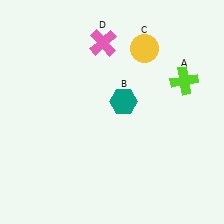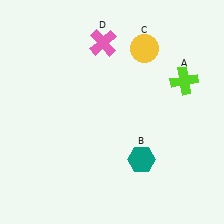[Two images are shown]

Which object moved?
The teal hexagon (B) moved down.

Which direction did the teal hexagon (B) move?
The teal hexagon (B) moved down.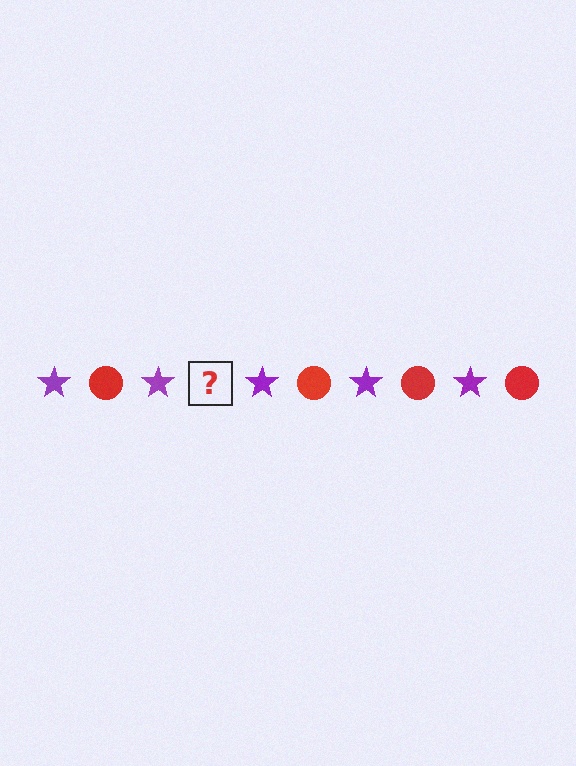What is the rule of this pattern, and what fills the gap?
The rule is that the pattern alternates between purple star and red circle. The gap should be filled with a red circle.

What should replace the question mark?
The question mark should be replaced with a red circle.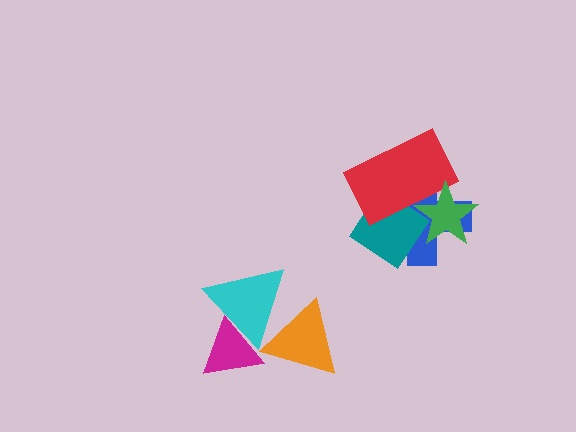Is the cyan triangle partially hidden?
Yes, it is partially covered by another shape.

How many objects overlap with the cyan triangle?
2 objects overlap with the cyan triangle.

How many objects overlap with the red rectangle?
3 objects overlap with the red rectangle.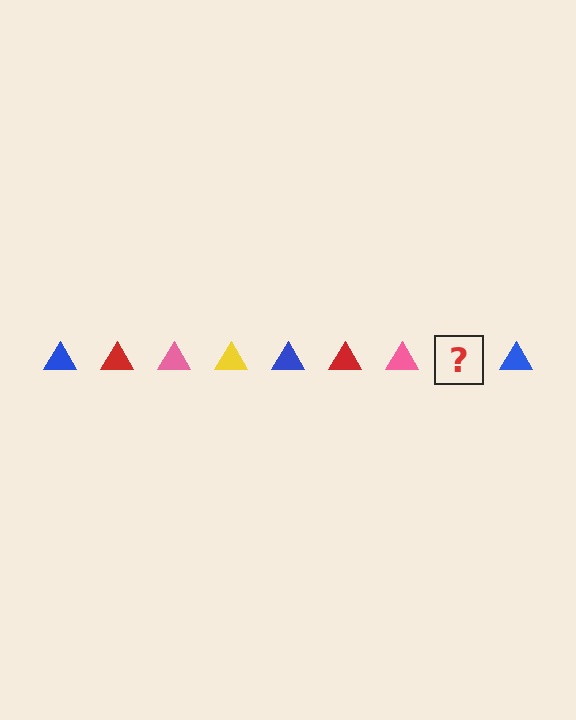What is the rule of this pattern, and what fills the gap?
The rule is that the pattern cycles through blue, red, pink, yellow triangles. The gap should be filled with a yellow triangle.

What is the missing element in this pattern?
The missing element is a yellow triangle.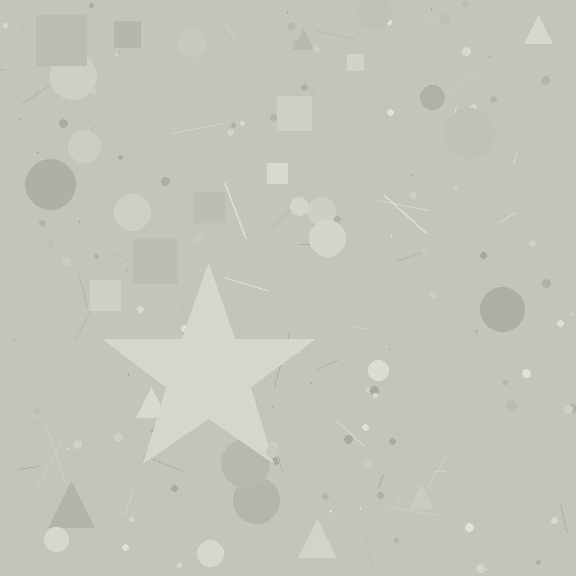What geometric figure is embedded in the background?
A star is embedded in the background.